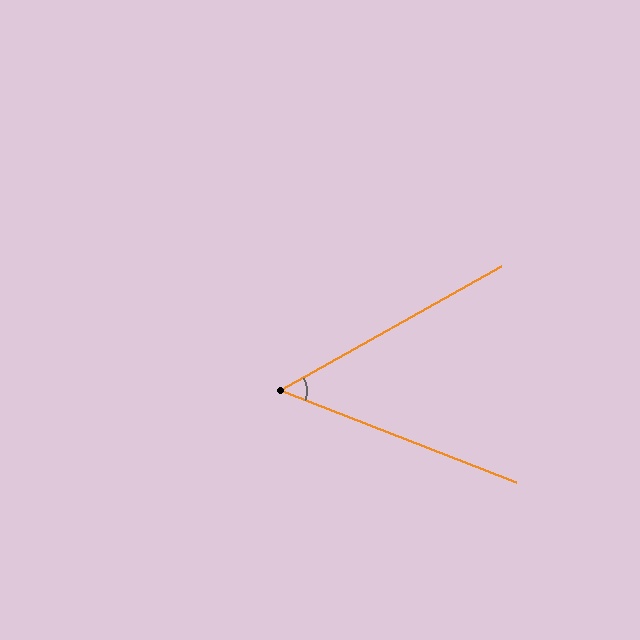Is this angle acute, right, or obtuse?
It is acute.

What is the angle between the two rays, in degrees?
Approximately 51 degrees.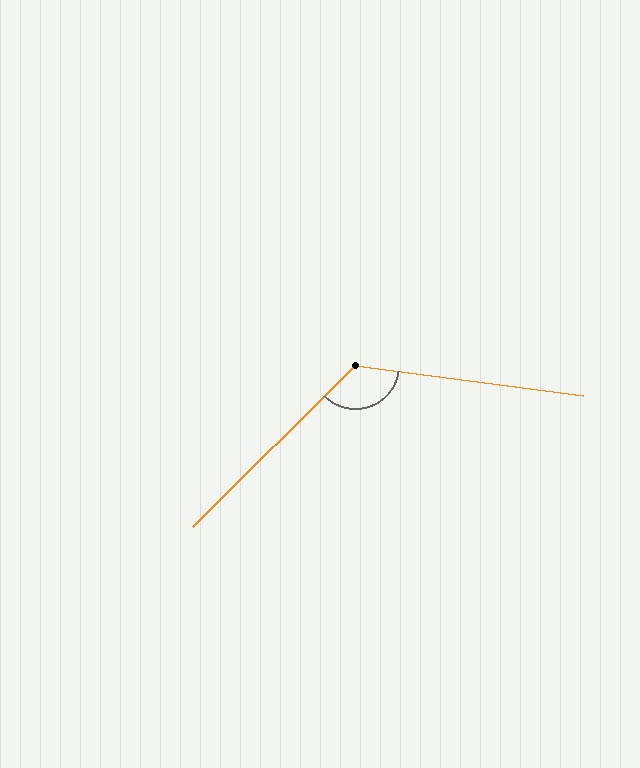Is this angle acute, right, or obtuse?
It is obtuse.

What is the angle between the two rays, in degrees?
Approximately 128 degrees.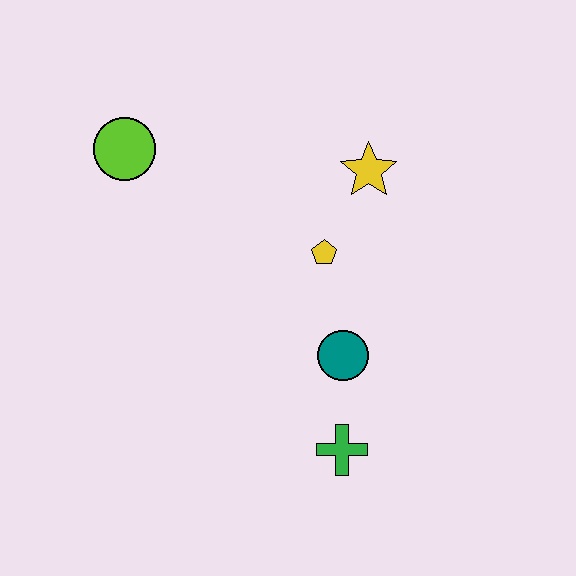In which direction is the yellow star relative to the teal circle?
The yellow star is above the teal circle.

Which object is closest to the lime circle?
The yellow pentagon is closest to the lime circle.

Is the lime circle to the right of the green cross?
No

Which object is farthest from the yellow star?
The green cross is farthest from the yellow star.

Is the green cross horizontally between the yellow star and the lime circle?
Yes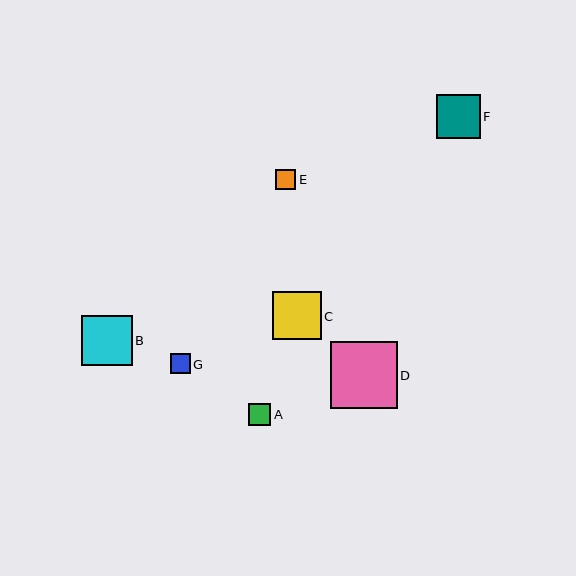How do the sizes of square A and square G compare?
Square A and square G are approximately the same size.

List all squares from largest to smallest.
From largest to smallest: D, B, C, F, A, E, G.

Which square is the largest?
Square D is the largest with a size of approximately 67 pixels.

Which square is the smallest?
Square G is the smallest with a size of approximately 20 pixels.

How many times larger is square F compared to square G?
Square F is approximately 2.2 times the size of square G.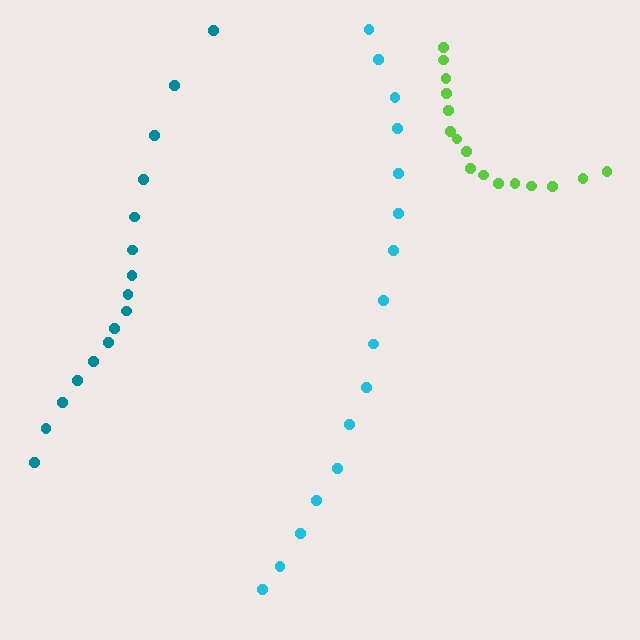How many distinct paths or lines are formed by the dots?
There are 3 distinct paths.